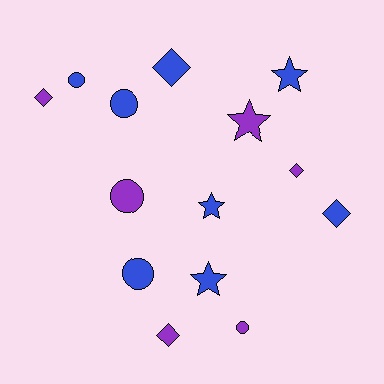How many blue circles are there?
There are 3 blue circles.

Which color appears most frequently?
Blue, with 8 objects.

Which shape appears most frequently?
Circle, with 5 objects.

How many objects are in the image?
There are 14 objects.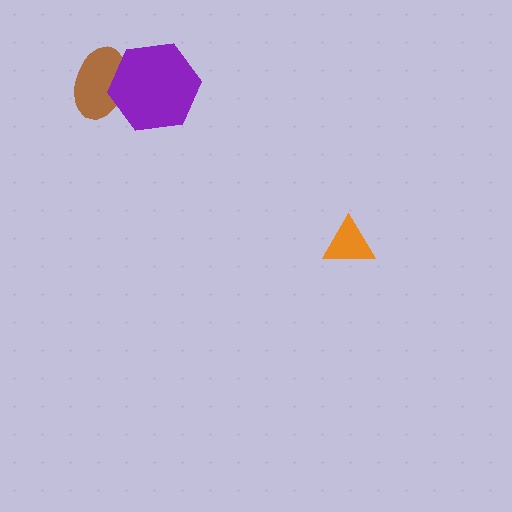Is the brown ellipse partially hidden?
Yes, it is partially covered by another shape.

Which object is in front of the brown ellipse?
The purple hexagon is in front of the brown ellipse.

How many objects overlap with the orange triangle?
0 objects overlap with the orange triangle.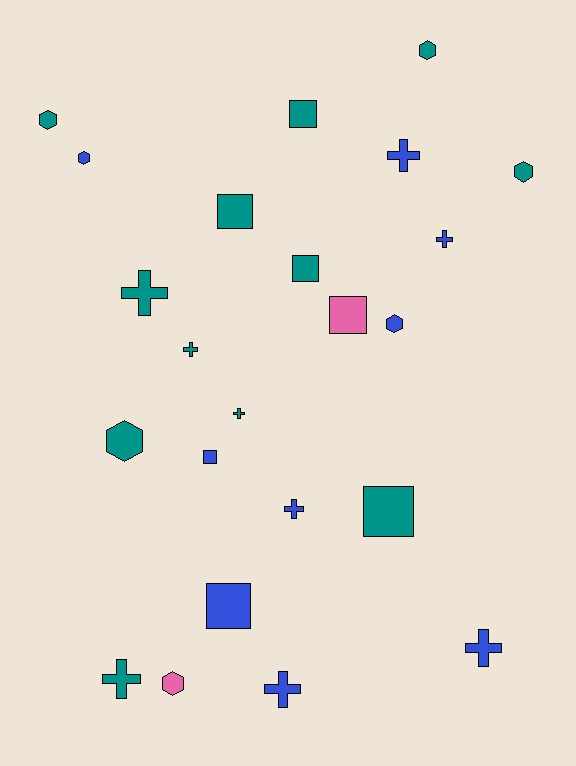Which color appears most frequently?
Teal, with 12 objects.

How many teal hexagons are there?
There are 4 teal hexagons.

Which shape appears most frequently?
Cross, with 9 objects.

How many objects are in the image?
There are 23 objects.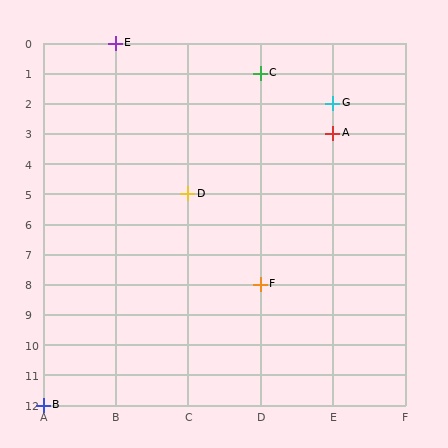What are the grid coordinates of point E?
Point E is at grid coordinates (B, 0).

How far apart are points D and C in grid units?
Points D and C are 1 column and 4 rows apart (about 4.1 grid units diagonally).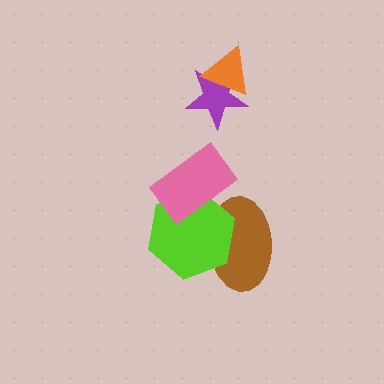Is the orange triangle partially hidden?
No, no other shape covers it.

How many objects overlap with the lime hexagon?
2 objects overlap with the lime hexagon.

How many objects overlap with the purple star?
1 object overlaps with the purple star.